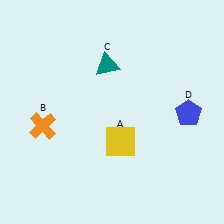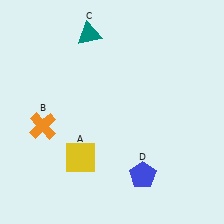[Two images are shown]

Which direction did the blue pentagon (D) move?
The blue pentagon (D) moved down.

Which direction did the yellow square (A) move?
The yellow square (A) moved left.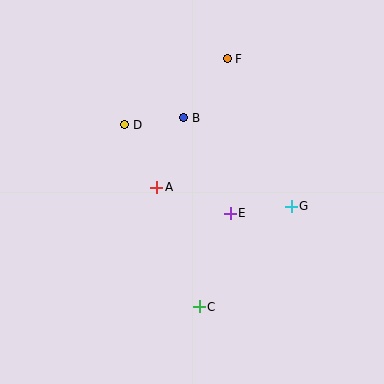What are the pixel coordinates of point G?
Point G is at (291, 206).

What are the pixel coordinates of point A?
Point A is at (157, 187).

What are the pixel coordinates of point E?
Point E is at (230, 213).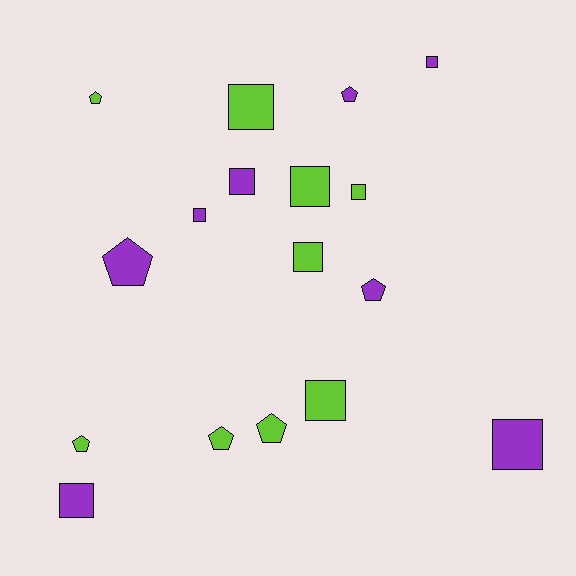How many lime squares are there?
There are 5 lime squares.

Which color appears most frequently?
Lime, with 9 objects.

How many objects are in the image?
There are 17 objects.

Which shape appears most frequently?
Square, with 10 objects.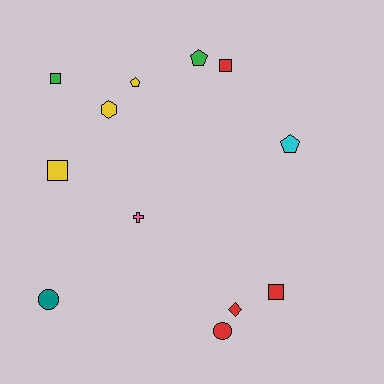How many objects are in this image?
There are 12 objects.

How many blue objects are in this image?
There are no blue objects.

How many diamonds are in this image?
There is 1 diamond.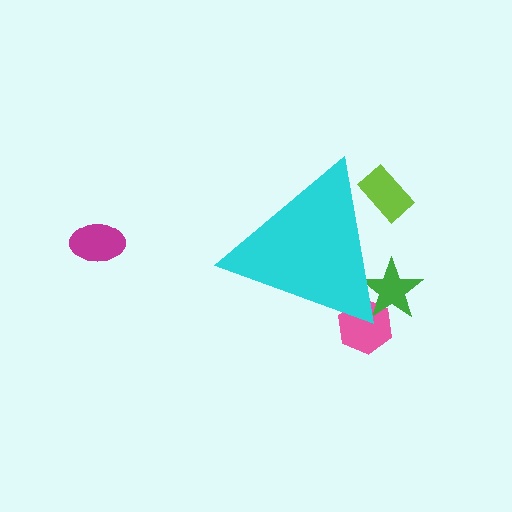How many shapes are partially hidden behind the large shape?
3 shapes are partially hidden.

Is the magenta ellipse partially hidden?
No, the magenta ellipse is fully visible.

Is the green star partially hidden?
Yes, the green star is partially hidden behind the cyan triangle.